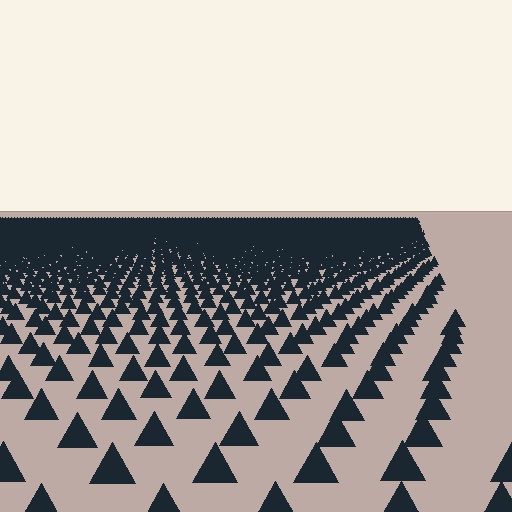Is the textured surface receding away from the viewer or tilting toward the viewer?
The surface is receding away from the viewer. Texture elements get smaller and denser toward the top.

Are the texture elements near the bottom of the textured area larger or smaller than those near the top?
Larger. Near the bottom, elements are closer to the viewer and appear at a bigger on-screen size.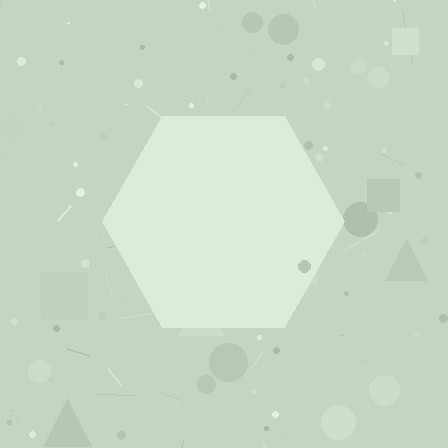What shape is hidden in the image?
A hexagon is hidden in the image.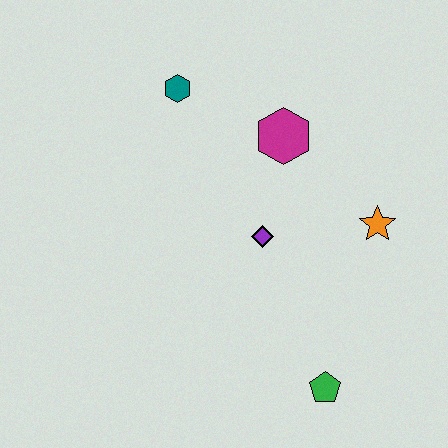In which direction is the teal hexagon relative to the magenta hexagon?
The teal hexagon is to the left of the magenta hexagon.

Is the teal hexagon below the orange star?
No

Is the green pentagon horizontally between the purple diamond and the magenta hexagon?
No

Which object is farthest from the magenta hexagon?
The green pentagon is farthest from the magenta hexagon.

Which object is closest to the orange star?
The purple diamond is closest to the orange star.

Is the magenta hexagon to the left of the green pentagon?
Yes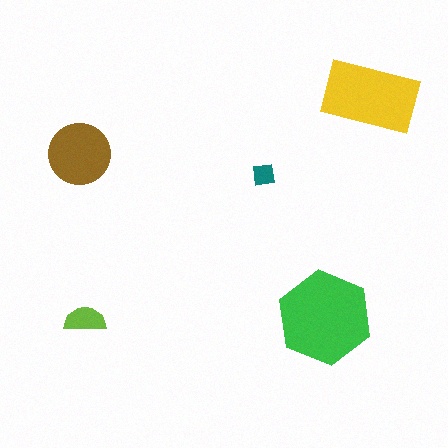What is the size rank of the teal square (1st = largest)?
5th.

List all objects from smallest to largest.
The teal square, the lime semicircle, the brown circle, the yellow rectangle, the green hexagon.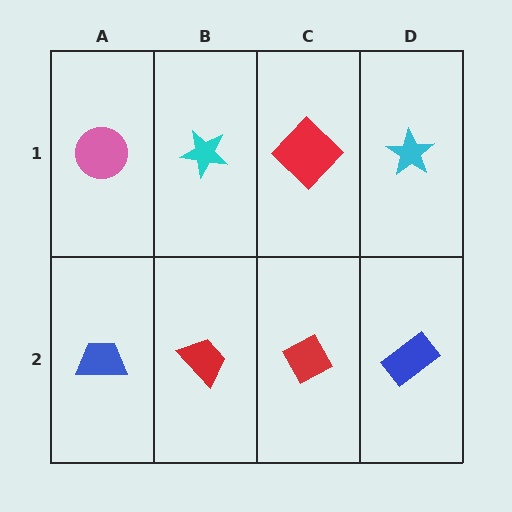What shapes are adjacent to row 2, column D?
A cyan star (row 1, column D), a red diamond (row 2, column C).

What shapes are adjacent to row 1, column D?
A blue rectangle (row 2, column D), a red diamond (row 1, column C).